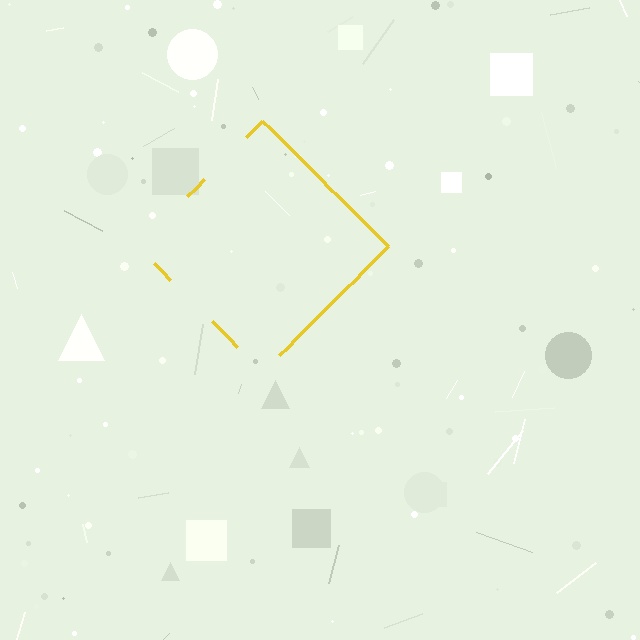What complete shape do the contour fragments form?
The contour fragments form a diamond.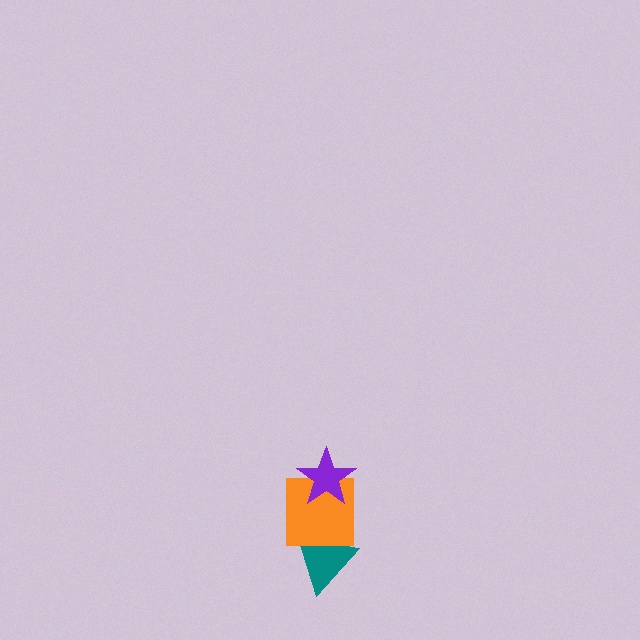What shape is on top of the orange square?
The purple star is on top of the orange square.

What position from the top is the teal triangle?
The teal triangle is 3rd from the top.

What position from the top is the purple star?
The purple star is 1st from the top.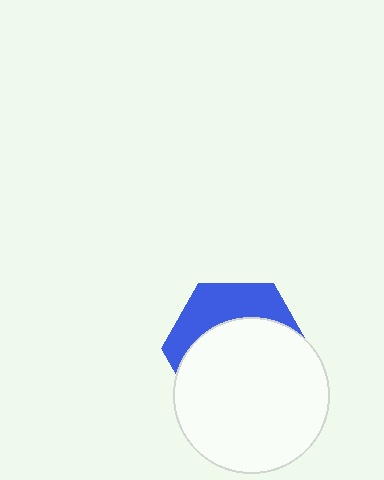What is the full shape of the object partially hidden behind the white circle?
The partially hidden object is a blue hexagon.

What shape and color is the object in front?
The object in front is a white circle.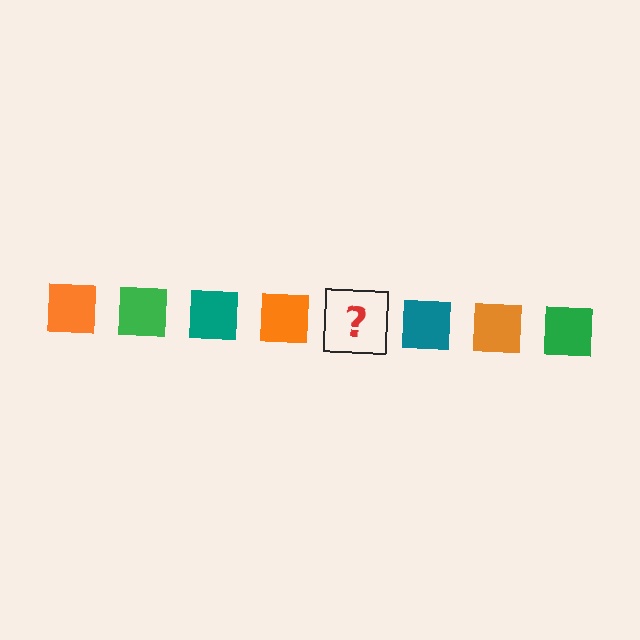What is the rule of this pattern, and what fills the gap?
The rule is that the pattern cycles through orange, green, teal squares. The gap should be filled with a green square.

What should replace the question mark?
The question mark should be replaced with a green square.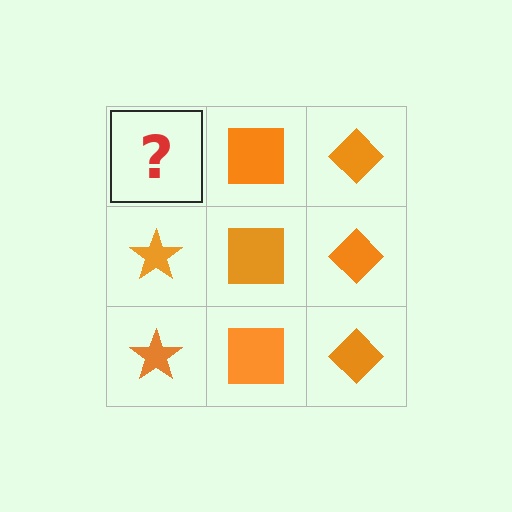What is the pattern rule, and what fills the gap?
The rule is that each column has a consistent shape. The gap should be filled with an orange star.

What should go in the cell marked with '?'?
The missing cell should contain an orange star.